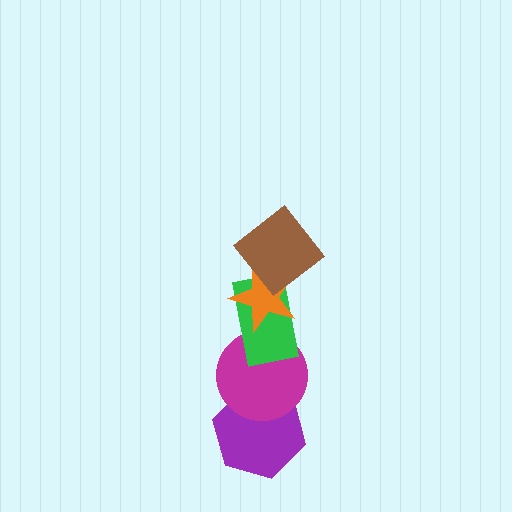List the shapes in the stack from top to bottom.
From top to bottom: the brown diamond, the orange star, the green rectangle, the magenta circle, the purple hexagon.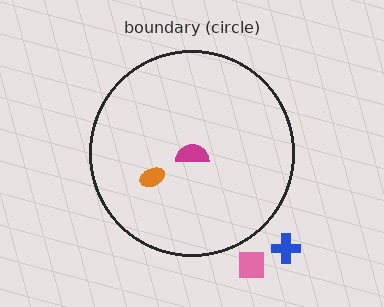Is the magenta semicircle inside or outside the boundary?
Inside.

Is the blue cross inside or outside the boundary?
Outside.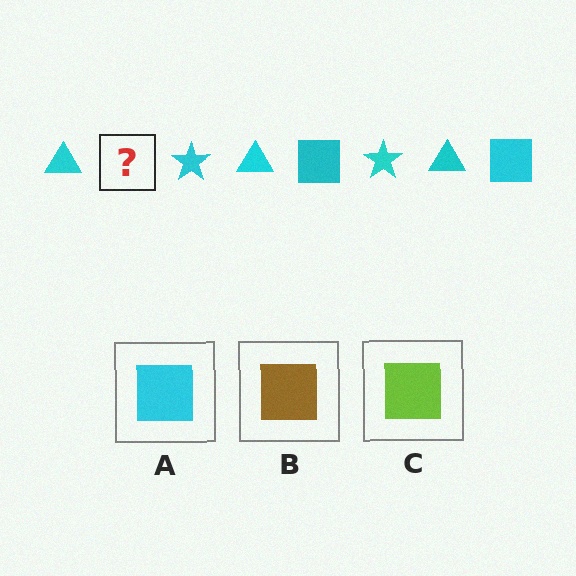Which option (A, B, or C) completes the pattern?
A.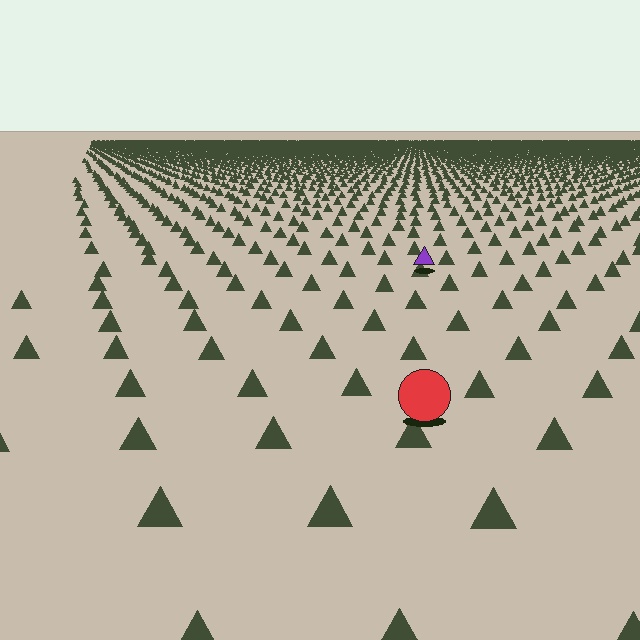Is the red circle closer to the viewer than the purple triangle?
Yes. The red circle is closer — you can tell from the texture gradient: the ground texture is coarser near it.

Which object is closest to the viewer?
The red circle is closest. The texture marks near it are larger and more spread out.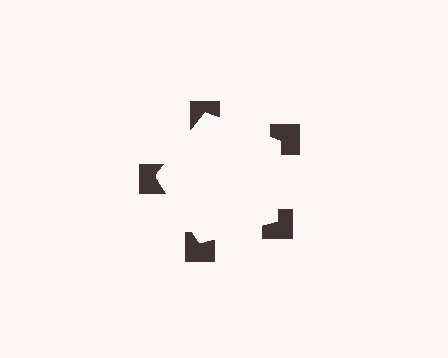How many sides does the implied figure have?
5 sides.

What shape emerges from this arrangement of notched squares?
An illusory pentagon — its edges are inferred from the aligned wedge cuts in the notched squares, not physically drawn.